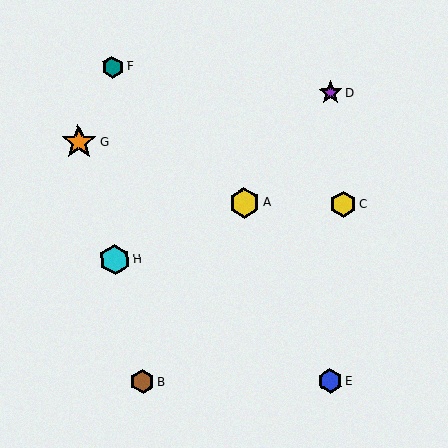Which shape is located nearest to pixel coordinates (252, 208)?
The yellow hexagon (labeled A) at (244, 203) is nearest to that location.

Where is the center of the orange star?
The center of the orange star is at (79, 142).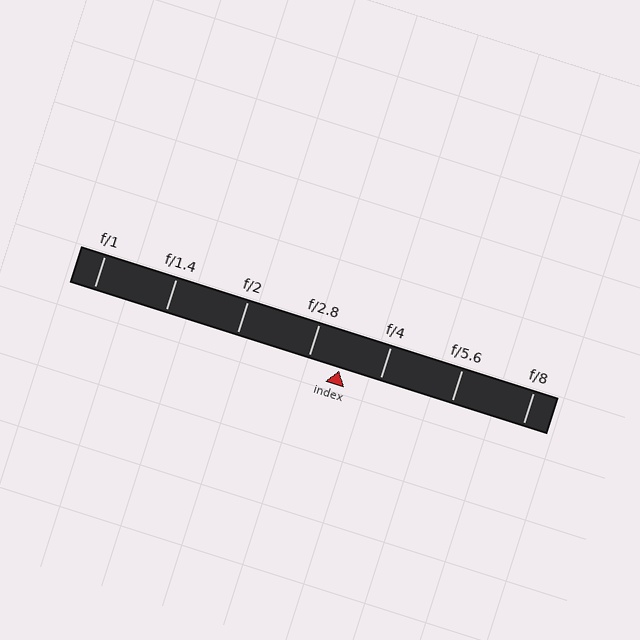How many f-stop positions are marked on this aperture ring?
There are 7 f-stop positions marked.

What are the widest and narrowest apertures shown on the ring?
The widest aperture shown is f/1 and the narrowest is f/8.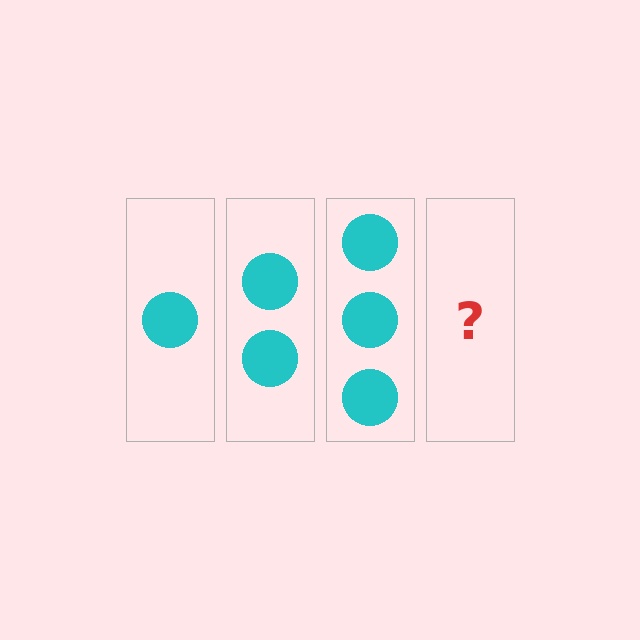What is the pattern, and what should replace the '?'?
The pattern is that each step adds one more circle. The '?' should be 4 circles.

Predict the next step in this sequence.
The next step is 4 circles.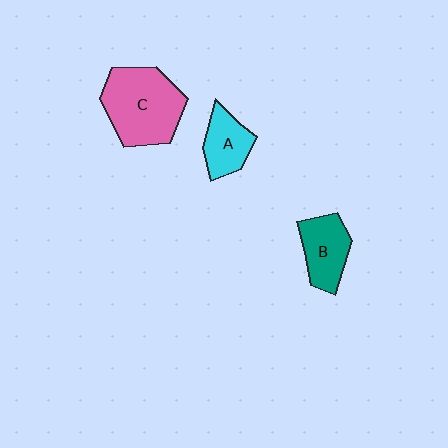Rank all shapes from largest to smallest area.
From largest to smallest: C (pink), B (teal), A (cyan).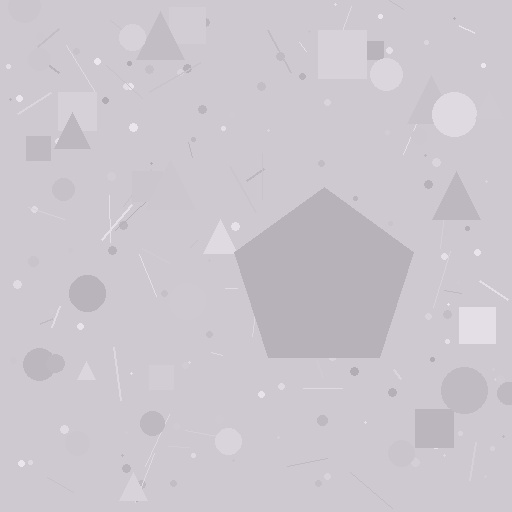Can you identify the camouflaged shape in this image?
The camouflaged shape is a pentagon.